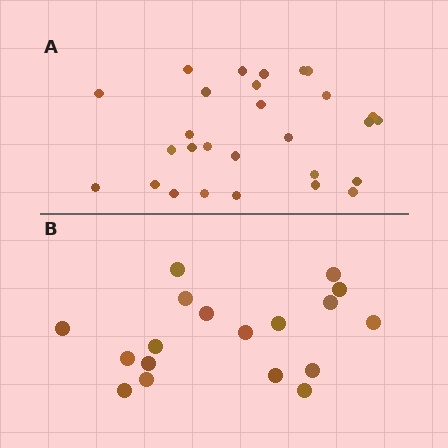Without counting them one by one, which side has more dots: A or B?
Region A (the top region) has more dots.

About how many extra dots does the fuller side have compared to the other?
Region A has roughly 10 or so more dots than region B.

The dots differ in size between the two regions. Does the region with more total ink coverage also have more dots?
No. Region B has more total ink coverage because its dots are larger, but region A actually contains more individual dots. Total area can be misleading — the number of items is what matters here.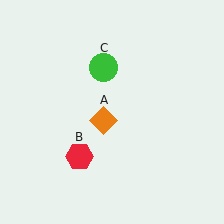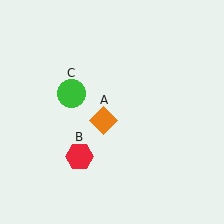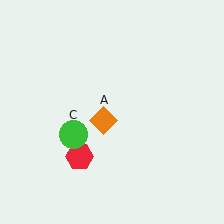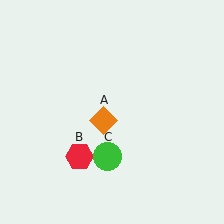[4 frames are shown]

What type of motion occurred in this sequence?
The green circle (object C) rotated counterclockwise around the center of the scene.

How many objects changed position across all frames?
1 object changed position: green circle (object C).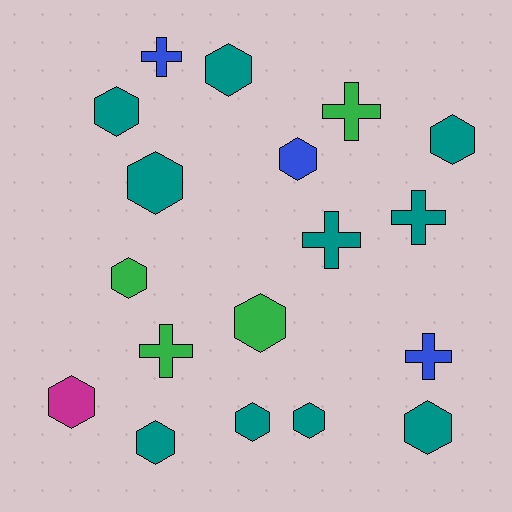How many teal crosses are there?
There are 2 teal crosses.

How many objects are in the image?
There are 18 objects.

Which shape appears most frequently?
Hexagon, with 12 objects.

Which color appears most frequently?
Teal, with 10 objects.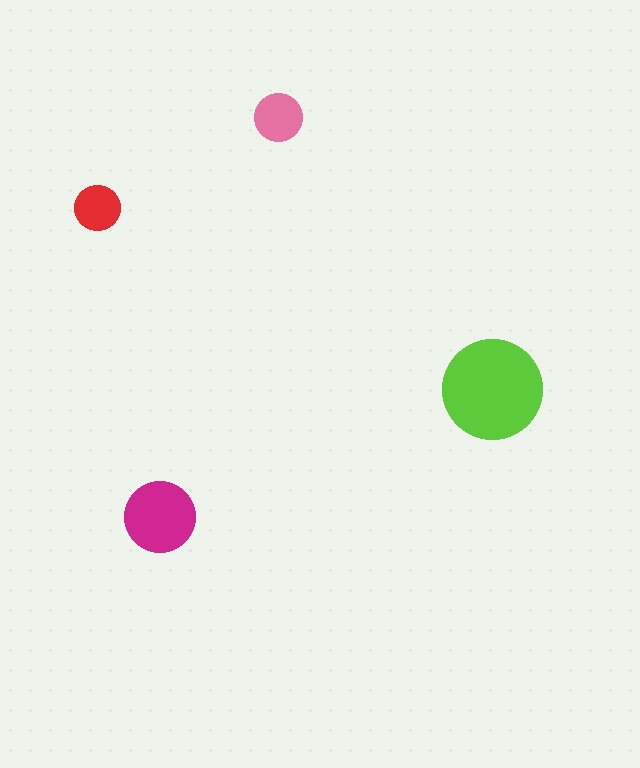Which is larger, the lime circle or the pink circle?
The lime one.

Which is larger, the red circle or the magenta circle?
The magenta one.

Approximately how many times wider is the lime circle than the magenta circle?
About 1.5 times wider.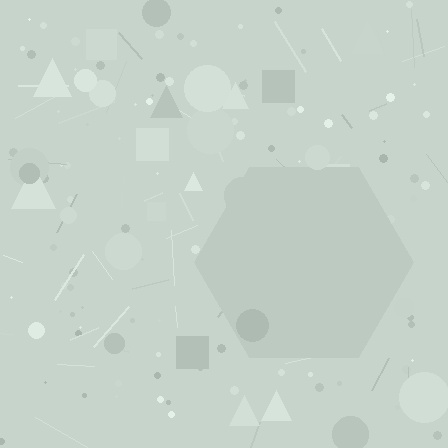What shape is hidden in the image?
A hexagon is hidden in the image.